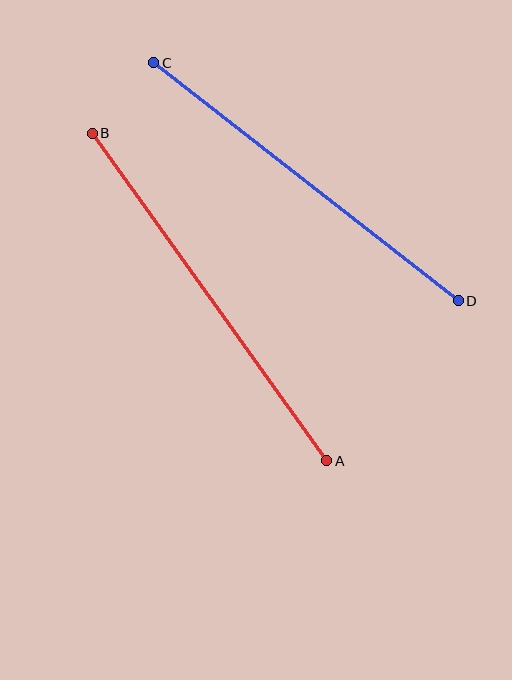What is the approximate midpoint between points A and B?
The midpoint is at approximately (209, 297) pixels.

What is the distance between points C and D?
The distance is approximately 387 pixels.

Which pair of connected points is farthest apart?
Points A and B are farthest apart.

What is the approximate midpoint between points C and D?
The midpoint is at approximately (306, 182) pixels.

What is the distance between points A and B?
The distance is approximately 403 pixels.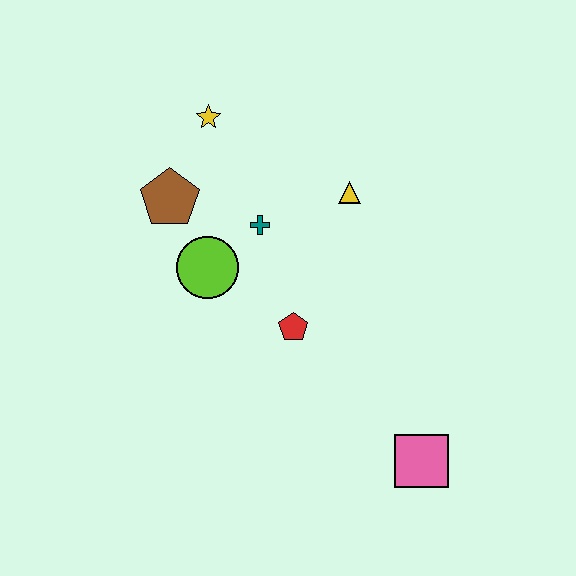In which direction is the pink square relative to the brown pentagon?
The pink square is below the brown pentagon.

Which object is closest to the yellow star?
The brown pentagon is closest to the yellow star.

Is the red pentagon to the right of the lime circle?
Yes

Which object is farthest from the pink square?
The yellow star is farthest from the pink square.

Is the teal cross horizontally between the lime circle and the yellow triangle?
Yes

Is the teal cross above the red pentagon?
Yes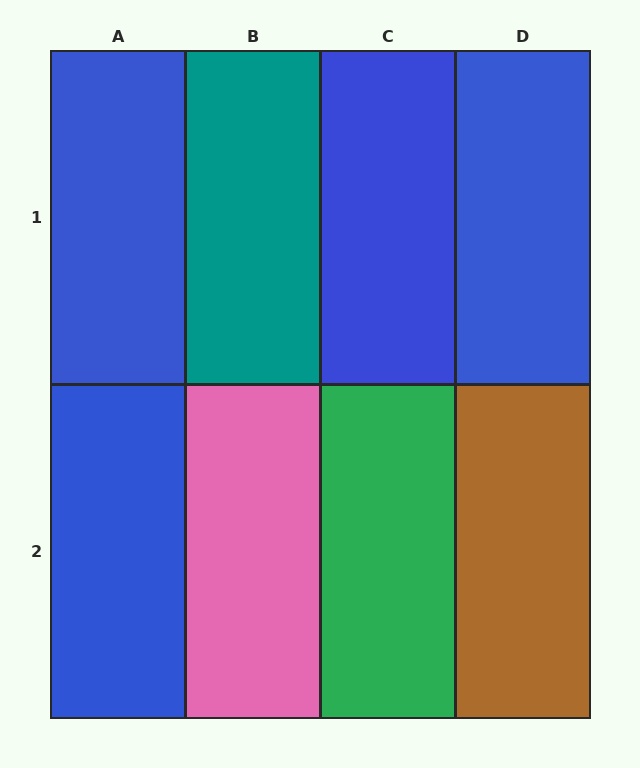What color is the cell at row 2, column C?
Green.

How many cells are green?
1 cell is green.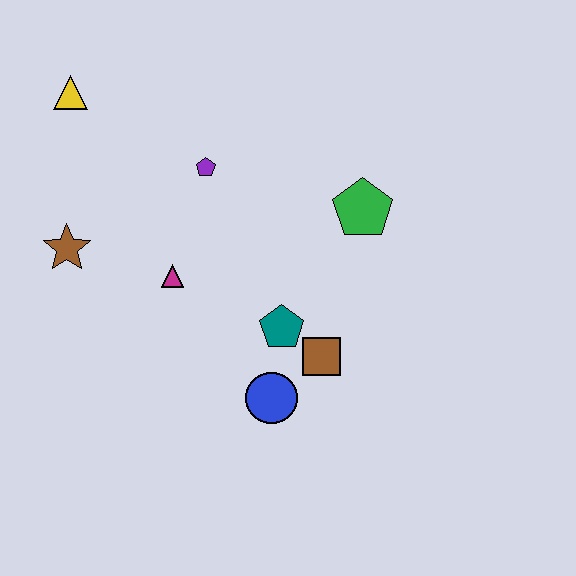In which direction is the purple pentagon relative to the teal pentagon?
The purple pentagon is above the teal pentagon.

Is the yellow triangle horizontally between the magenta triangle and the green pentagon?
No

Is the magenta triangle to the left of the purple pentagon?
Yes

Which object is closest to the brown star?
The magenta triangle is closest to the brown star.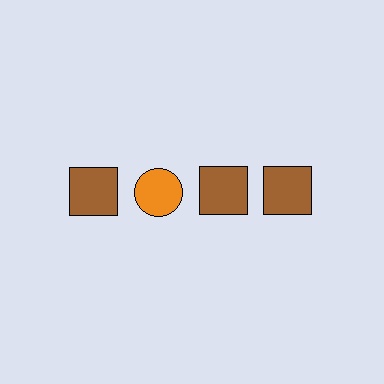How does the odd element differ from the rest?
It differs in both color (orange instead of brown) and shape (circle instead of square).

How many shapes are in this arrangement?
There are 4 shapes arranged in a grid pattern.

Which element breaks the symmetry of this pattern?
The orange circle in the top row, second from left column breaks the symmetry. All other shapes are brown squares.